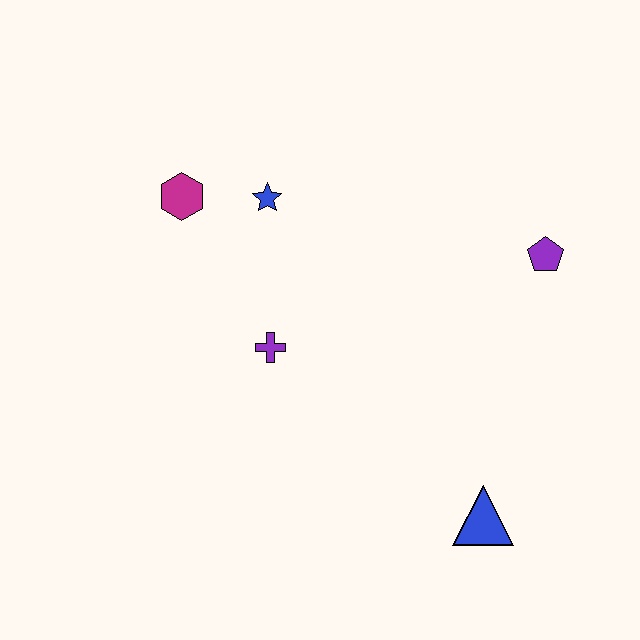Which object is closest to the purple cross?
The blue star is closest to the purple cross.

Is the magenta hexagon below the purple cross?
No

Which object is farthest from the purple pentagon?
The magenta hexagon is farthest from the purple pentagon.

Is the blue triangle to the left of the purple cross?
No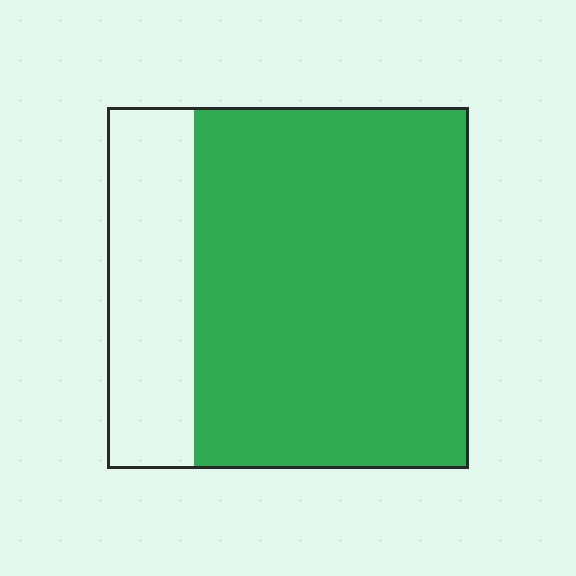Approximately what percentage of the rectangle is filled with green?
Approximately 75%.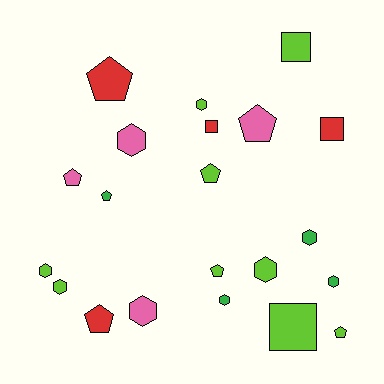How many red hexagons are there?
There are no red hexagons.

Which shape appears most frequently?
Hexagon, with 9 objects.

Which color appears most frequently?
Lime, with 9 objects.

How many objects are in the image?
There are 21 objects.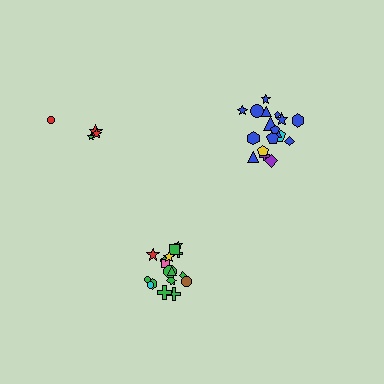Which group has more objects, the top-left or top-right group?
The top-right group.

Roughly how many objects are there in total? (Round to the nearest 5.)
Roughly 40 objects in total.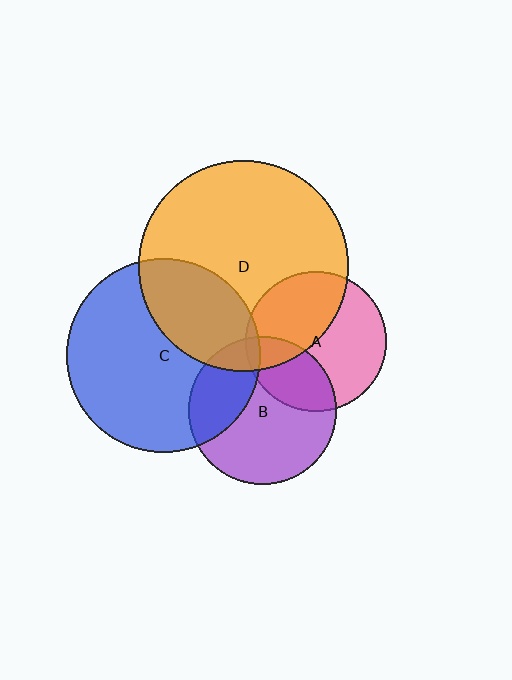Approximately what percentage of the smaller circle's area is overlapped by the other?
Approximately 30%.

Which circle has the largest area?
Circle D (orange).